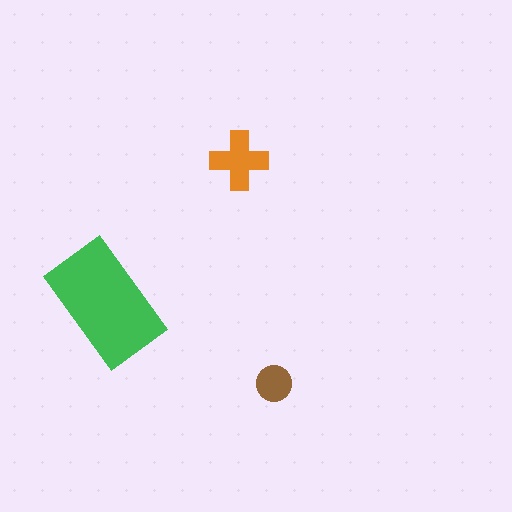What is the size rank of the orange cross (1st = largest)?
2nd.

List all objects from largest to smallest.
The green rectangle, the orange cross, the brown circle.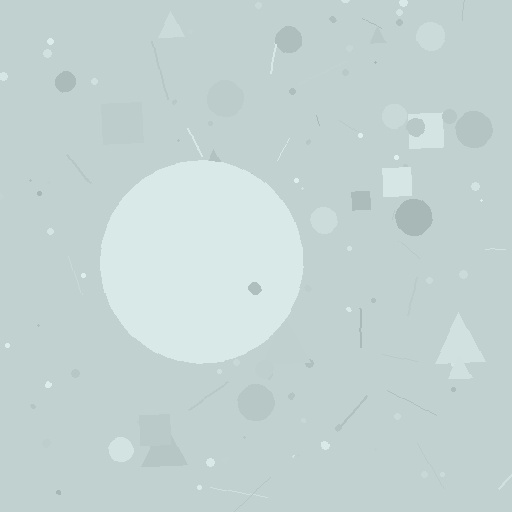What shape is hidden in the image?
A circle is hidden in the image.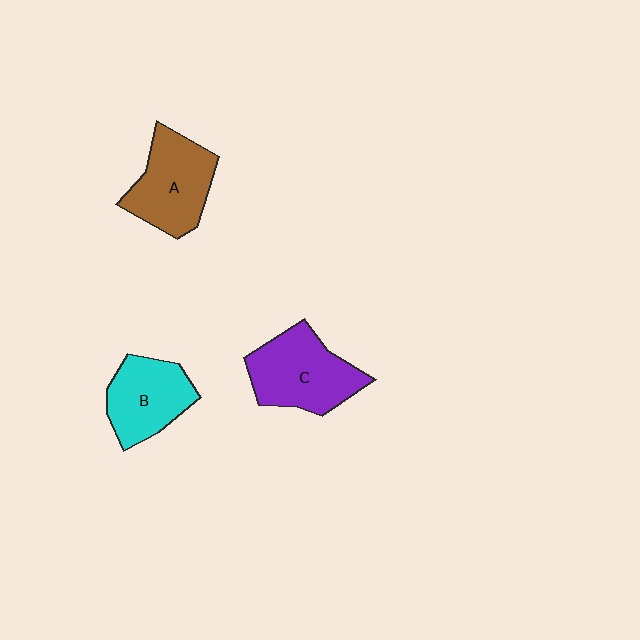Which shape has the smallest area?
Shape B (cyan).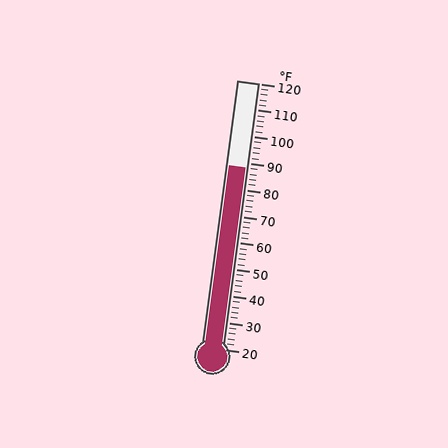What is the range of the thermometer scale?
The thermometer scale ranges from 20°F to 120°F.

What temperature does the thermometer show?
The thermometer shows approximately 88°F.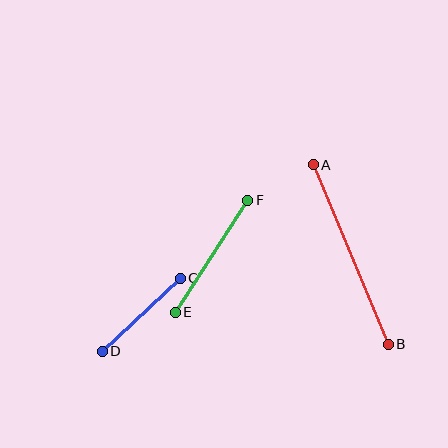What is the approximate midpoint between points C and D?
The midpoint is at approximately (141, 315) pixels.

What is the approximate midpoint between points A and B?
The midpoint is at approximately (351, 254) pixels.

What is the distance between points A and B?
The distance is approximately 195 pixels.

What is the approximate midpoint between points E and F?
The midpoint is at approximately (211, 256) pixels.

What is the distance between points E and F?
The distance is approximately 133 pixels.